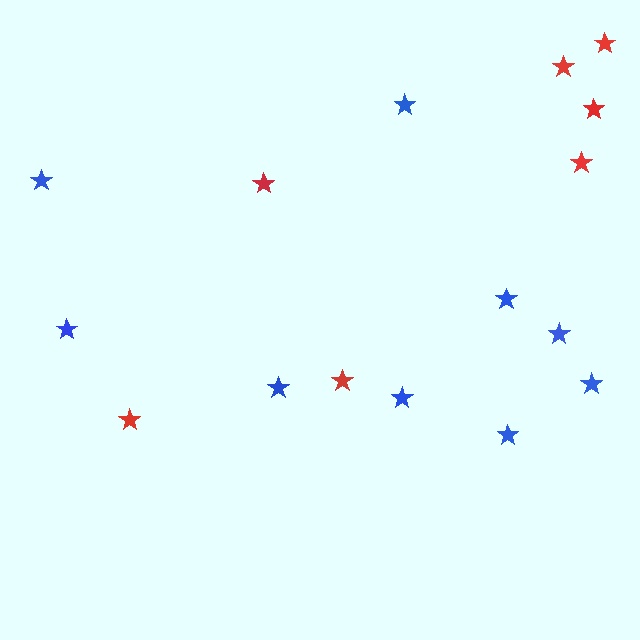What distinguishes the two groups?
There are 2 groups: one group of blue stars (9) and one group of red stars (7).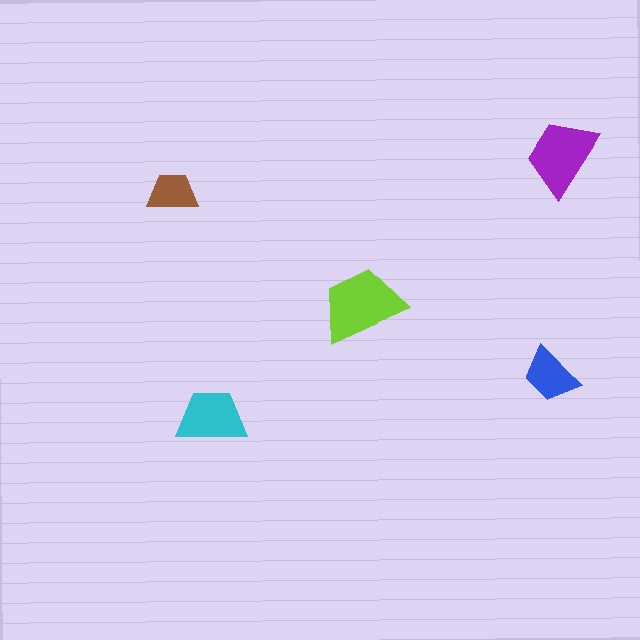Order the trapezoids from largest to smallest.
the lime one, the purple one, the cyan one, the blue one, the brown one.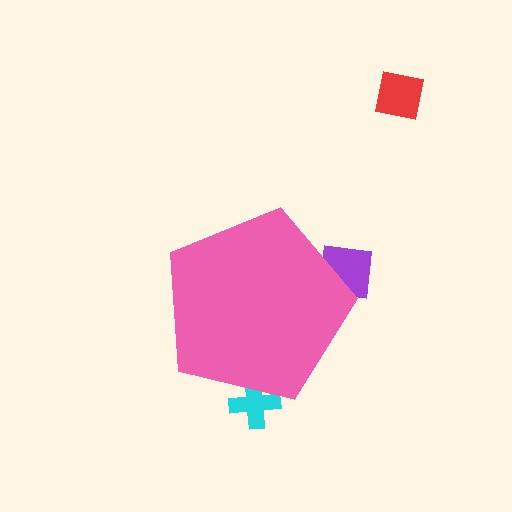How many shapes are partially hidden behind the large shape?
2 shapes are partially hidden.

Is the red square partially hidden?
No, the red square is fully visible.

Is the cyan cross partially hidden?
Yes, the cyan cross is partially hidden behind the pink pentagon.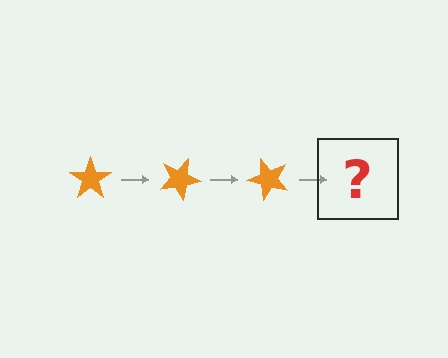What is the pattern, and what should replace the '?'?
The pattern is that the star rotates 25 degrees each step. The '?' should be an orange star rotated 75 degrees.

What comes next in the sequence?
The next element should be an orange star rotated 75 degrees.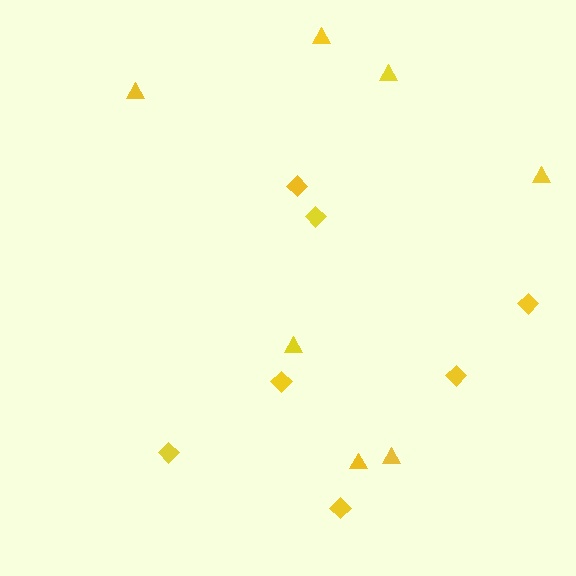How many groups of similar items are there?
There are 2 groups: one group of diamonds (7) and one group of triangles (7).